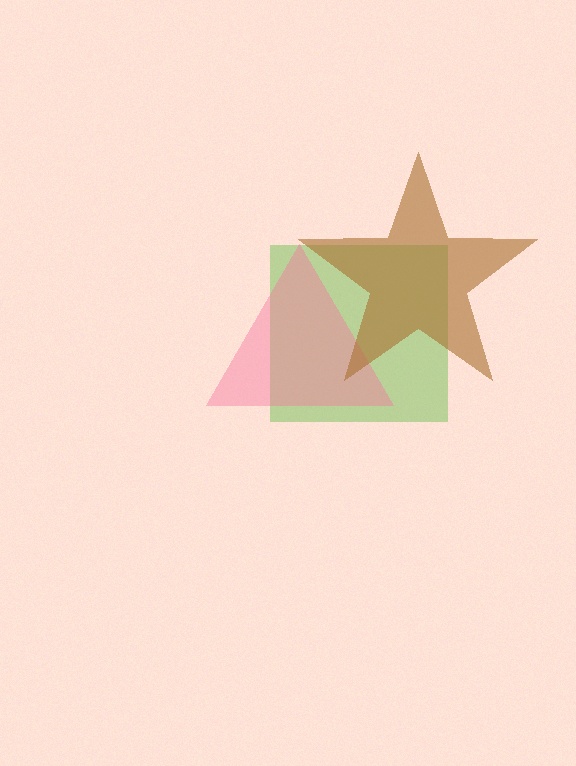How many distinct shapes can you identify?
There are 3 distinct shapes: a lime square, a pink triangle, a brown star.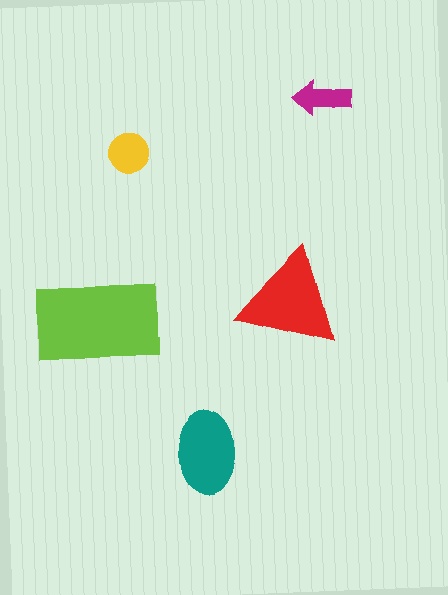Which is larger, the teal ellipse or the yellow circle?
The teal ellipse.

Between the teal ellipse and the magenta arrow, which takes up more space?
The teal ellipse.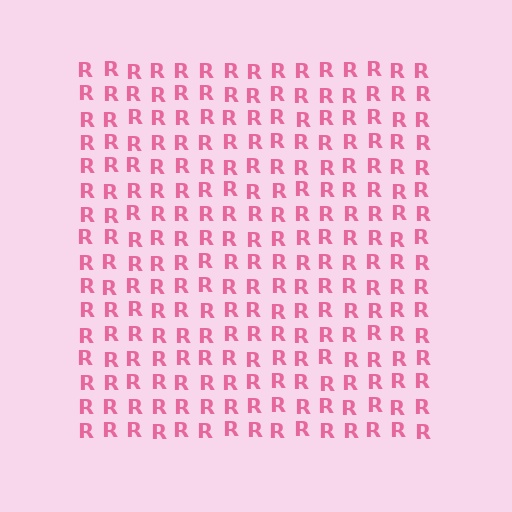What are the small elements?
The small elements are letter R's.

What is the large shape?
The large shape is a square.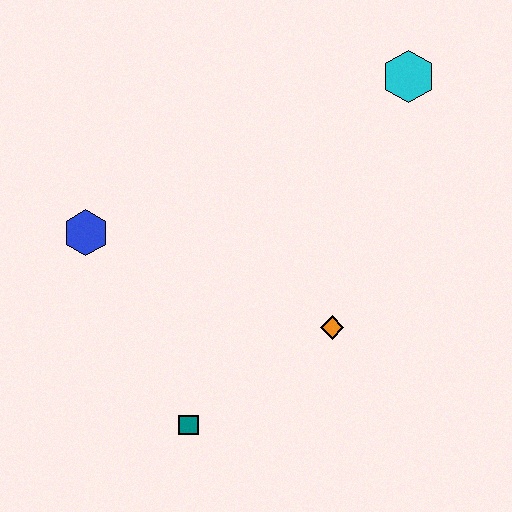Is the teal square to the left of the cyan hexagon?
Yes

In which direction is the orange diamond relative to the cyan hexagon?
The orange diamond is below the cyan hexagon.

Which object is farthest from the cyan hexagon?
The teal square is farthest from the cyan hexagon.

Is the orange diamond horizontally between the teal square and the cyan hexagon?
Yes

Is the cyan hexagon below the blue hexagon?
No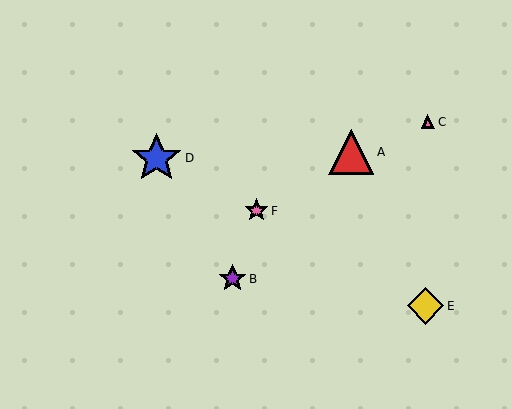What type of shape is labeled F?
Shape F is a pink star.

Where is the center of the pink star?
The center of the pink star is at (256, 211).